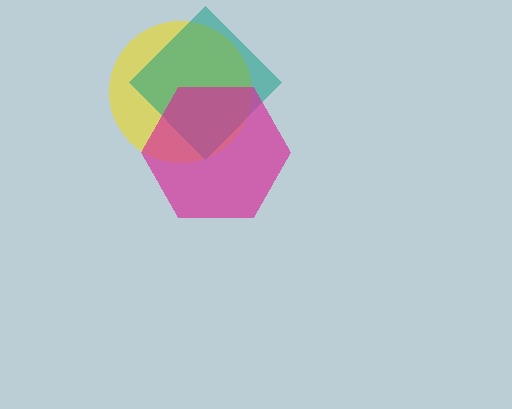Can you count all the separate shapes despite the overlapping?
Yes, there are 3 separate shapes.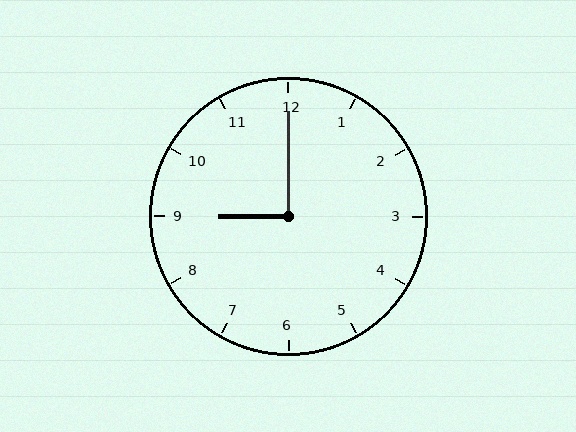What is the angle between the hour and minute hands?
Approximately 90 degrees.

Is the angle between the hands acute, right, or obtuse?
It is right.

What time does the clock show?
9:00.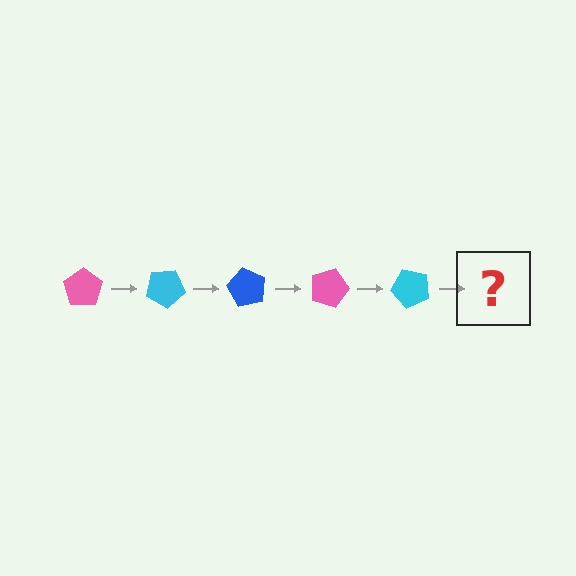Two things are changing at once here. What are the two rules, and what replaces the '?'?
The two rules are that it rotates 30 degrees each step and the color cycles through pink, cyan, and blue. The '?' should be a blue pentagon, rotated 150 degrees from the start.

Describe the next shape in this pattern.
It should be a blue pentagon, rotated 150 degrees from the start.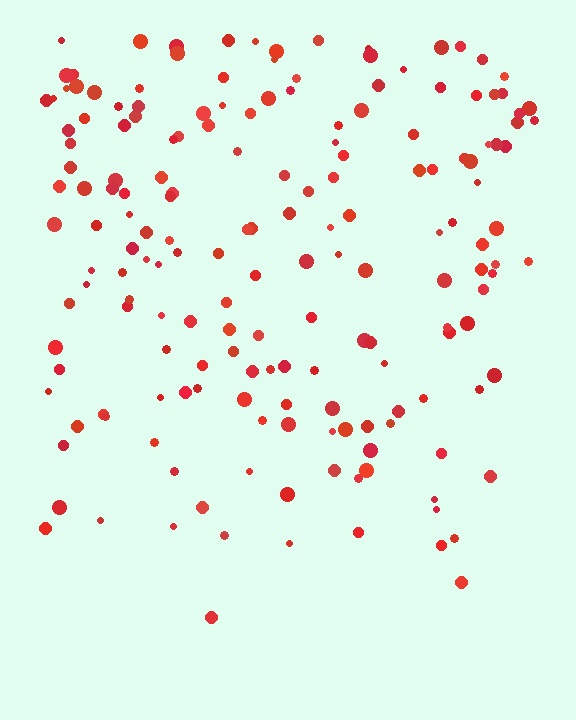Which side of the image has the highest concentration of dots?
The top.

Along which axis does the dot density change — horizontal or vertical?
Vertical.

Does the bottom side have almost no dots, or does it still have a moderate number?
Still a moderate number, just noticeably fewer than the top.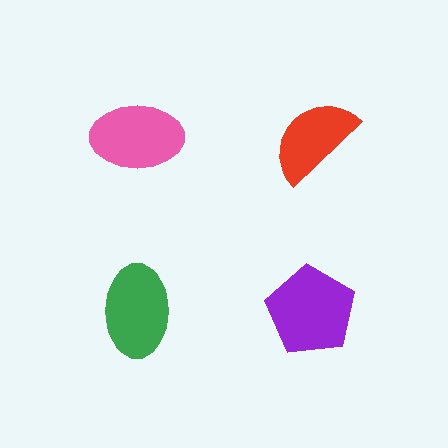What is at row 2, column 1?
A green ellipse.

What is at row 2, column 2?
A purple pentagon.